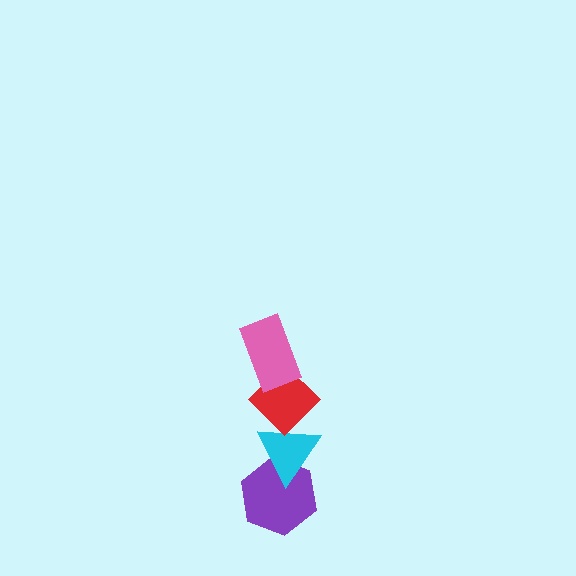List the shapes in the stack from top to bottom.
From top to bottom: the pink rectangle, the red diamond, the cyan triangle, the purple hexagon.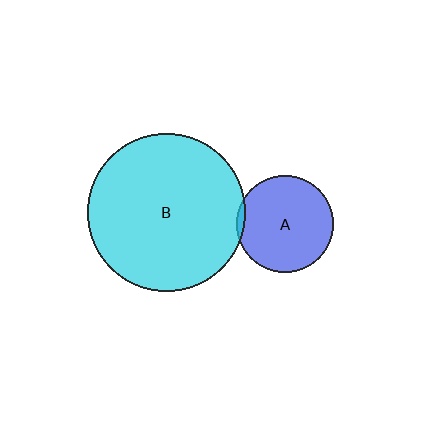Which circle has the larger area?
Circle B (cyan).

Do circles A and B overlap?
Yes.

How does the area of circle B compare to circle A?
Approximately 2.7 times.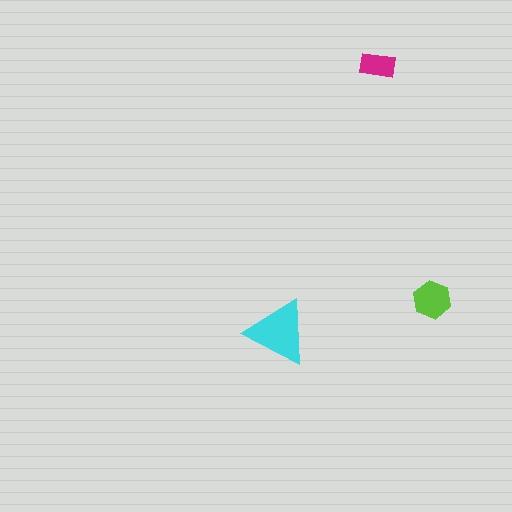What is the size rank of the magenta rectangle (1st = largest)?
3rd.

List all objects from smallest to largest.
The magenta rectangle, the lime hexagon, the cyan triangle.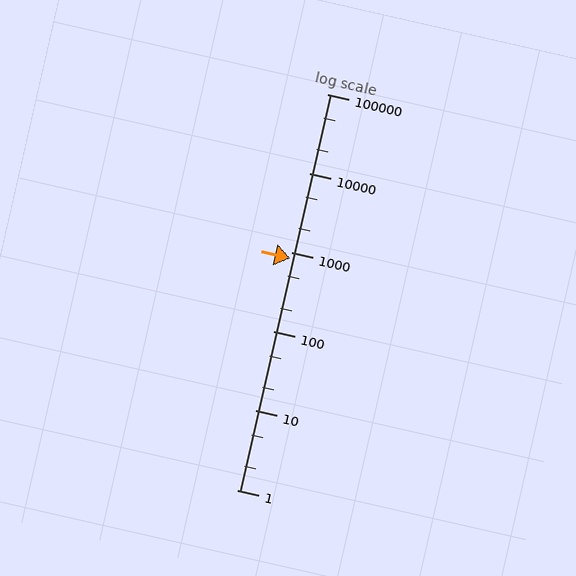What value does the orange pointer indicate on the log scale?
The pointer indicates approximately 840.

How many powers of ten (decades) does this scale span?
The scale spans 5 decades, from 1 to 100000.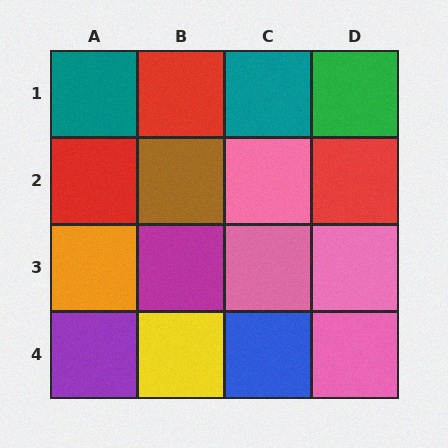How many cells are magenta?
1 cell is magenta.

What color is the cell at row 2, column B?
Brown.